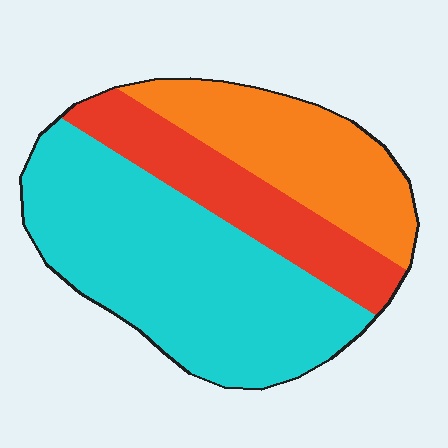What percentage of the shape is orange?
Orange covers 26% of the shape.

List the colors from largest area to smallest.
From largest to smallest: cyan, orange, red.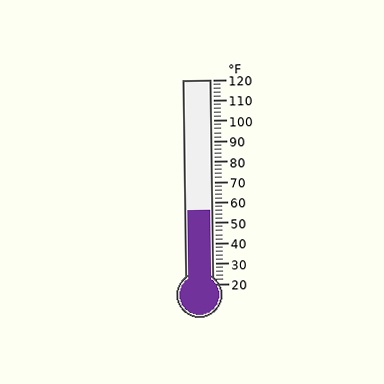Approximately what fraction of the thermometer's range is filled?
The thermometer is filled to approximately 35% of its range.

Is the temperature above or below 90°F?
The temperature is below 90°F.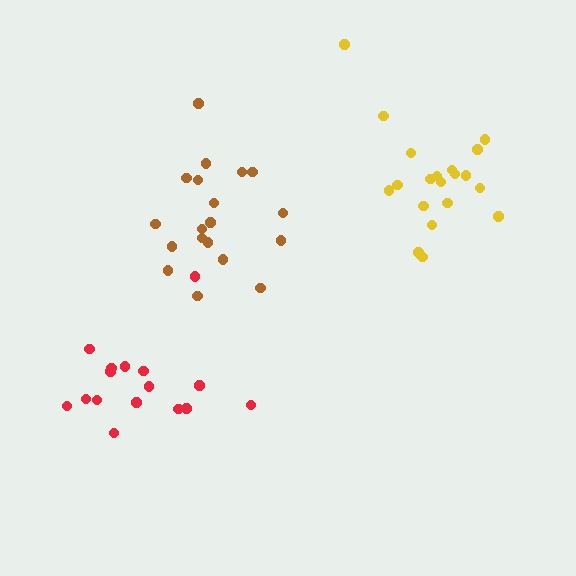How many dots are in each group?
Group 1: 20 dots, Group 2: 16 dots, Group 3: 19 dots (55 total).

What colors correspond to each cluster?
The clusters are colored: yellow, red, brown.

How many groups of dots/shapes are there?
There are 3 groups.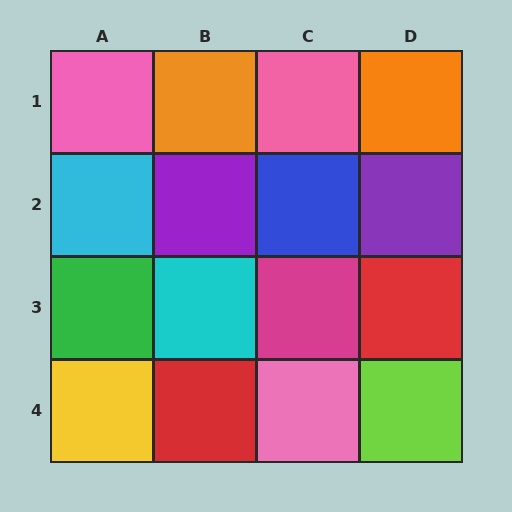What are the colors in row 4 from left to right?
Yellow, red, pink, lime.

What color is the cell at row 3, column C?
Magenta.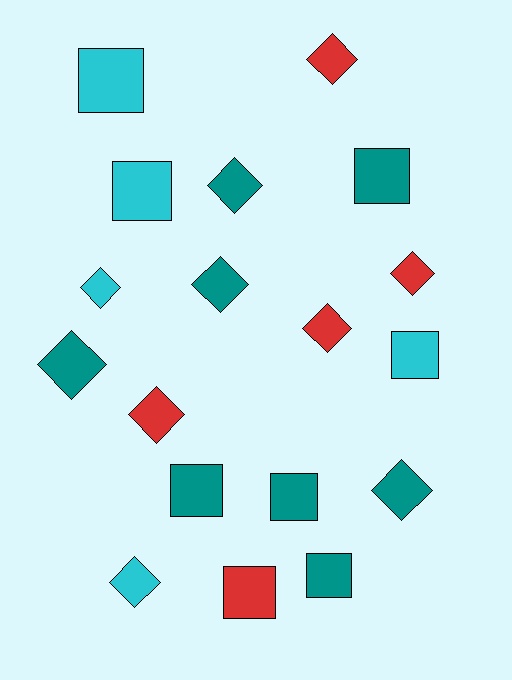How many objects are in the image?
There are 18 objects.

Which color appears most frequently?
Teal, with 8 objects.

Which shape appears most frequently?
Diamond, with 10 objects.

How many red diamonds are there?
There are 4 red diamonds.